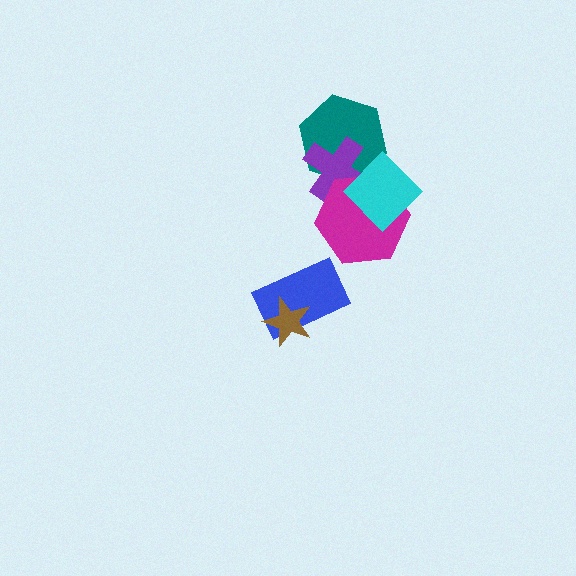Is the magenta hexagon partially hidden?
Yes, it is partially covered by another shape.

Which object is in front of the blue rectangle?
The brown star is in front of the blue rectangle.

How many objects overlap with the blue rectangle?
1 object overlaps with the blue rectangle.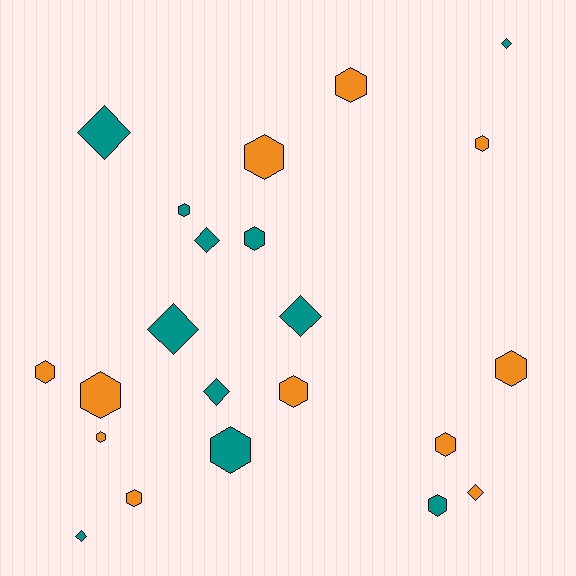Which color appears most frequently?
Teal, with 11 objects.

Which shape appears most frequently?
Hexagon, with 14 objects.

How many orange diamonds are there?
There is 1 orange diamond.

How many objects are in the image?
There are 22 objects.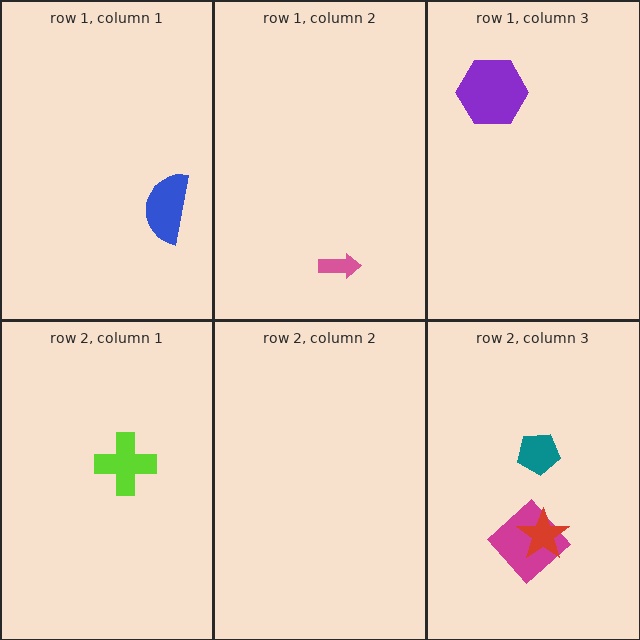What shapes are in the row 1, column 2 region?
The pink arrow.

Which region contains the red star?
The row 2, column 3 region.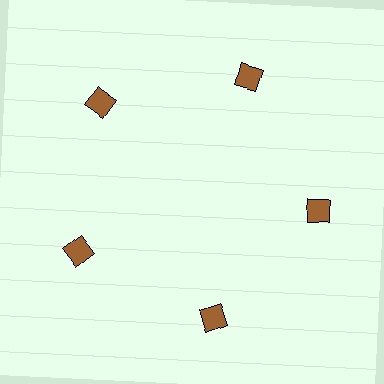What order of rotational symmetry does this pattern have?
This pattern has 5-fold rotational symmetry.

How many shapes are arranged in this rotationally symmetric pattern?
There are 5 shapes, arranged in 5 groups of 1.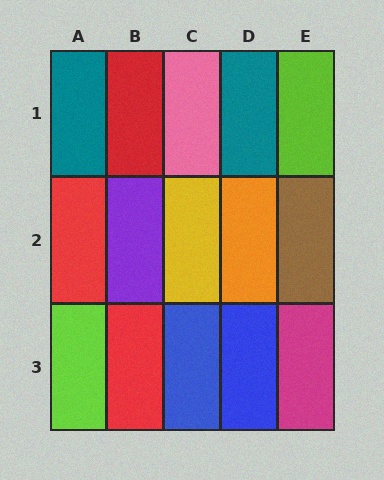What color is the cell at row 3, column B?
Red.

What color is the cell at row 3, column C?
Blue.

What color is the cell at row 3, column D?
Blue.